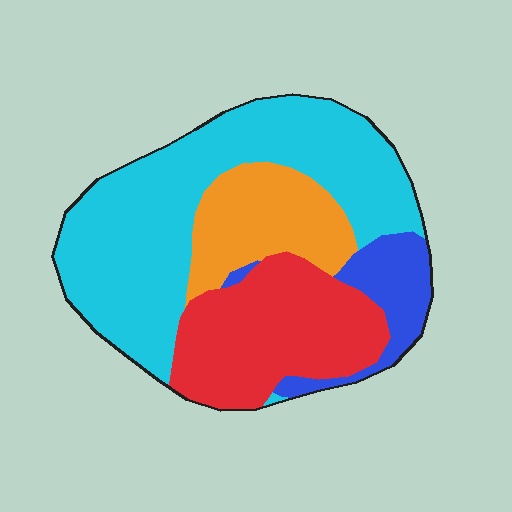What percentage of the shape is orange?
Orange covers about 15% of the shape.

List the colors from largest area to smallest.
From largest to smallest: cyan, red, orange, blue.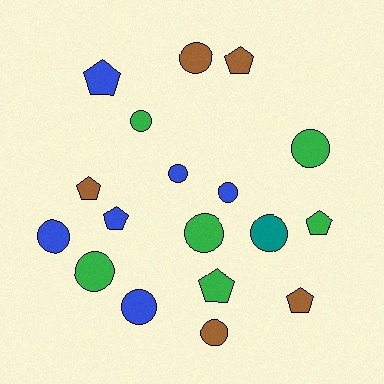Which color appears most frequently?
Blue, with 6 objects.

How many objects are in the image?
There are 18 objects.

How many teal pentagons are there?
There are no teal pentagons.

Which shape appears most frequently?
Circle, with 11 objects.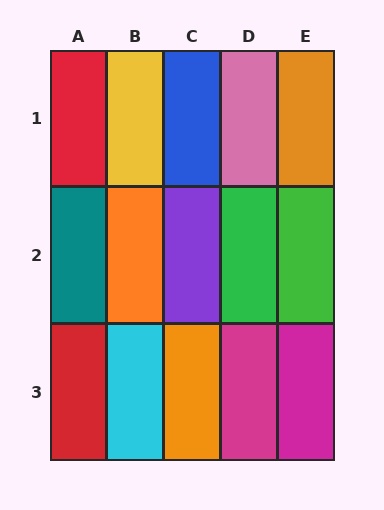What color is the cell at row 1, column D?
Pink.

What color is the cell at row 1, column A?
Red.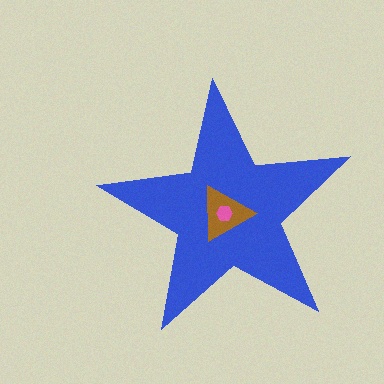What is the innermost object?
The pink hexagon.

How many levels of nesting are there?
3.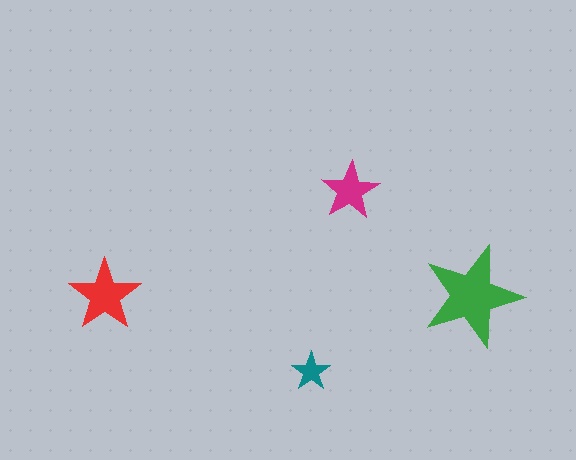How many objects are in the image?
There are 4 objects in the image.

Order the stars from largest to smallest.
the green one, the red one, the magenta one, the teal one.